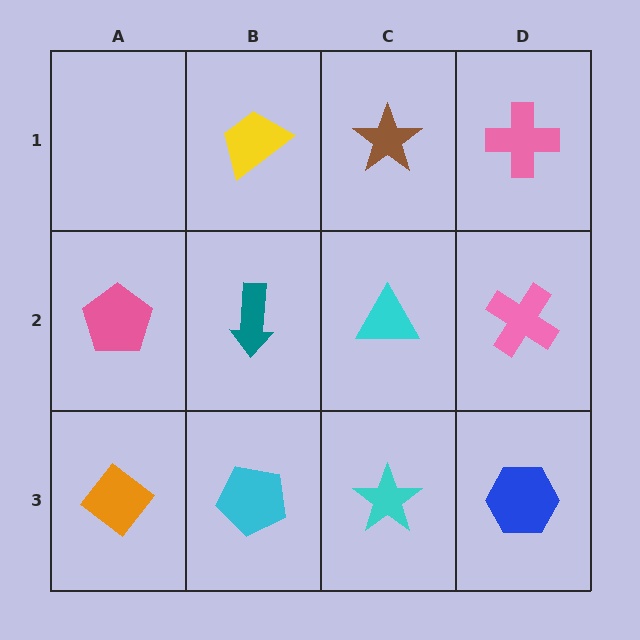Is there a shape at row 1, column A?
No, that cell is empty.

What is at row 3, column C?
A cyan star.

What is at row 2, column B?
A teal arrow.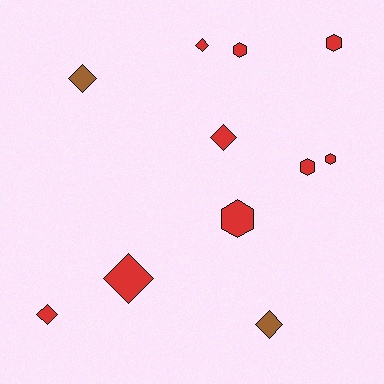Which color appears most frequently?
Red, with 9 objects.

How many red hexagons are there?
There are 5 red hexagons.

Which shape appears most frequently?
Diamond, with 6 objects.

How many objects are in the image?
There are 11 objects.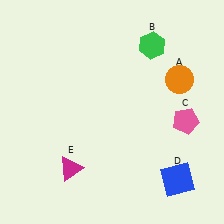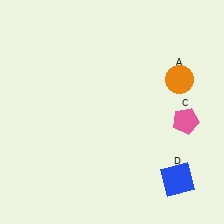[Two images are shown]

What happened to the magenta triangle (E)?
The magenta triangle (E) was removed in Image 2. It was in the bottom-left area of Image 1.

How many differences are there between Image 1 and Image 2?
There are 2 differences between the two images.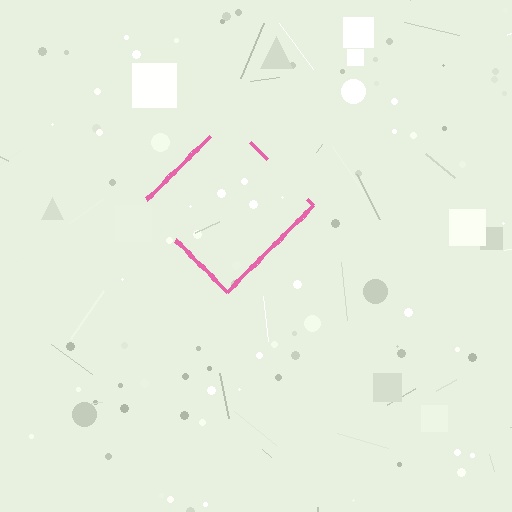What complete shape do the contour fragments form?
The contour fragments form a diamond.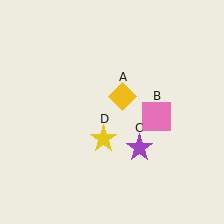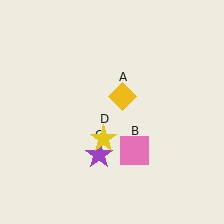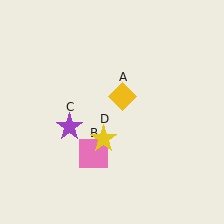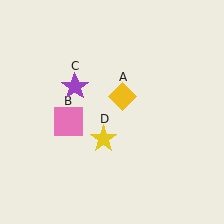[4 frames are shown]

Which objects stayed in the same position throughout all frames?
Yellow diamond (object A) and yellow star (object D) remained stationary.